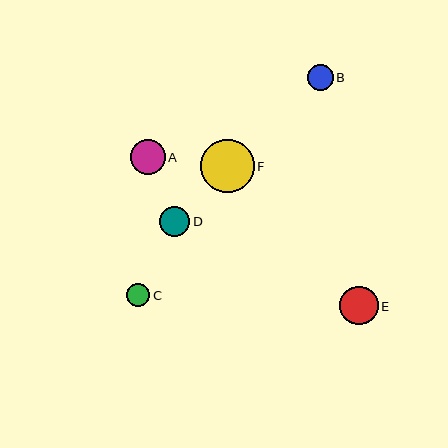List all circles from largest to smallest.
From largest to smallest: F, E, A, D, B, C.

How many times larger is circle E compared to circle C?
Circle E is approximately 1.7 times the size of circle C.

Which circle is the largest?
Circle F is the largest with a size of approximately 53 pixels.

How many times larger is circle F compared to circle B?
Circle F is approximately 2.0 times the size of circle B.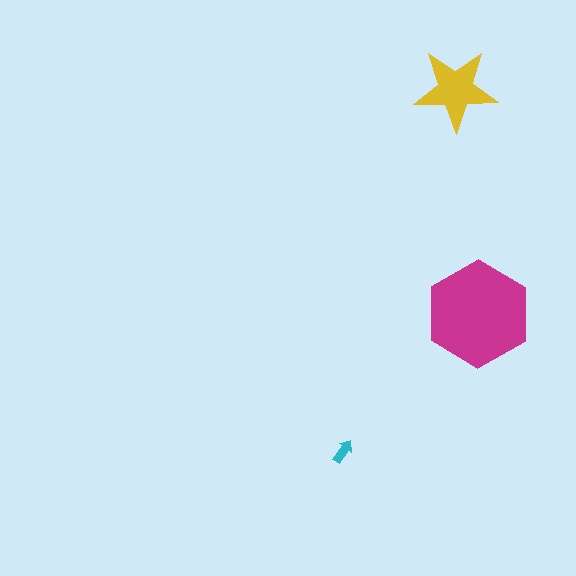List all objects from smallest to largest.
The cyan arrow, the yellow star, the magenta hexagon.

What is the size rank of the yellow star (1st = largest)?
2nd.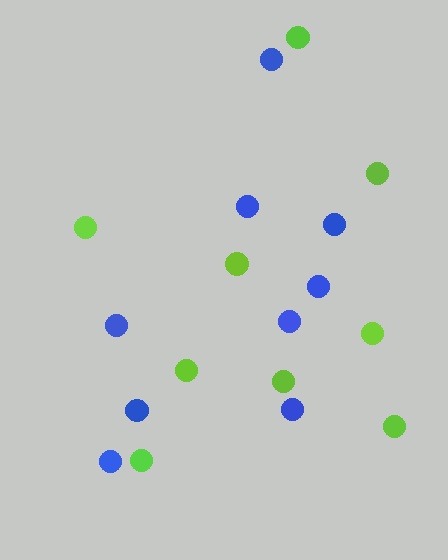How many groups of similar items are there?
There are 2 groups: one group of lime circles (9) and one group of blue circles (9).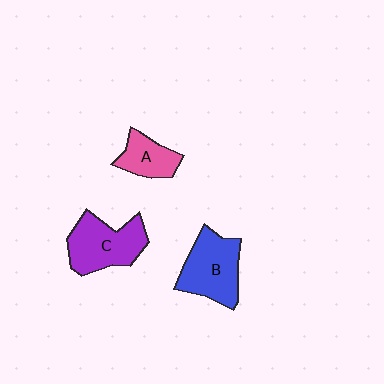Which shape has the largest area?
Shape C (purple).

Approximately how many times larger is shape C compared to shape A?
Approximately 1.8 times.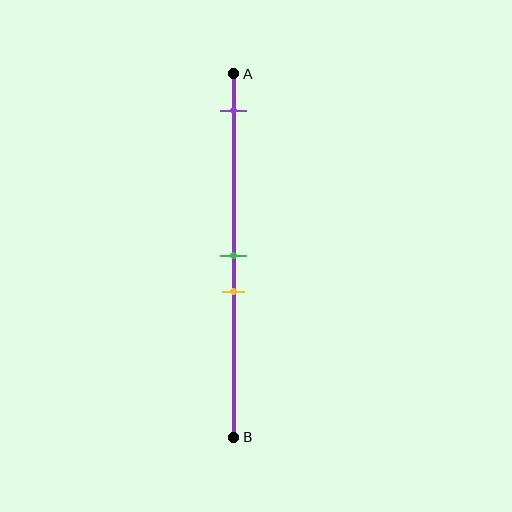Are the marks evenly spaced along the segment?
No, the marks are not evenly spaced.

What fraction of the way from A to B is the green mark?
The green mark is approximately 50% (0.5) of the way from A to B.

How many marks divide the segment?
There are 3 marks dividing the segment.